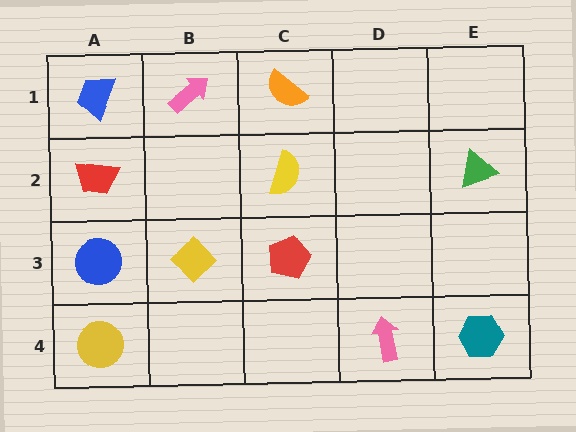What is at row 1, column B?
A pink arrow.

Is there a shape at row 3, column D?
No, that cell is empty.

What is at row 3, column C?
A red pentagon.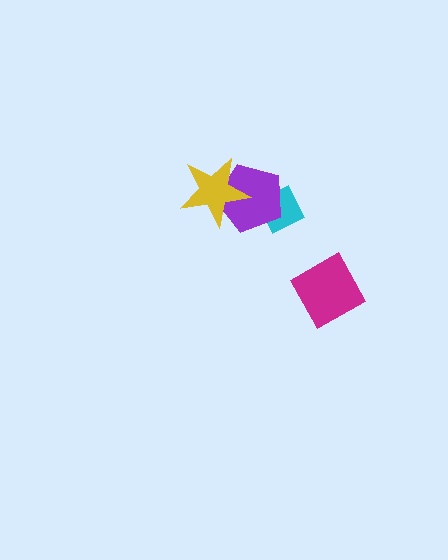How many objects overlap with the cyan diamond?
1 object overlaps with the cyan diamond.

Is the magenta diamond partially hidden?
No, no other shape covers it.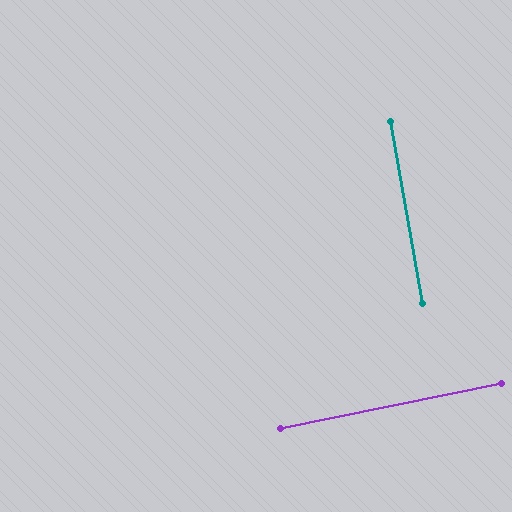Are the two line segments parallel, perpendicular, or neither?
Perpendicular — they meet at approximately 89°.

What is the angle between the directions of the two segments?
Approximately 89 degrees.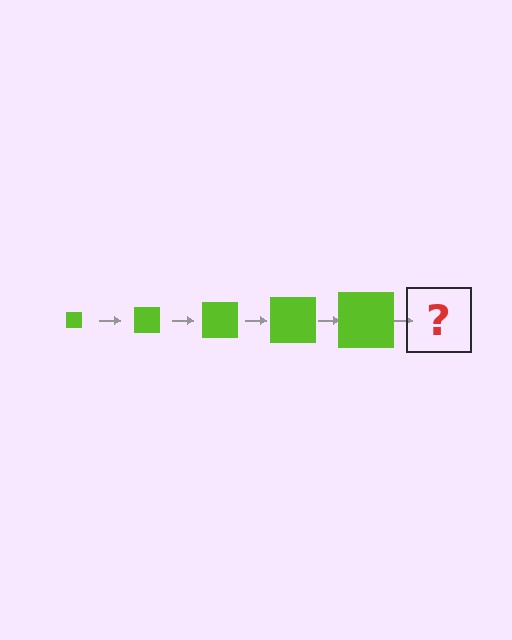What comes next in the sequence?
The next element should be a lime square, larger than the previous one.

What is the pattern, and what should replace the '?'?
The pattern is that the square gets progressively larger each step. The '?' should be a lime square, larger than the previous one.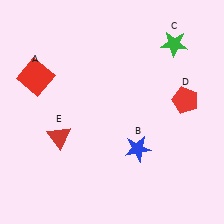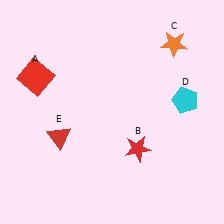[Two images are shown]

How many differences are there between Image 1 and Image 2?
There are 3 differences between the two images.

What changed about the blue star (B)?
In Image 1, B is blue. In Image 2, it changed to red.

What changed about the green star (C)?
In Image 1, C is green. In Image 2, it changed to orange.